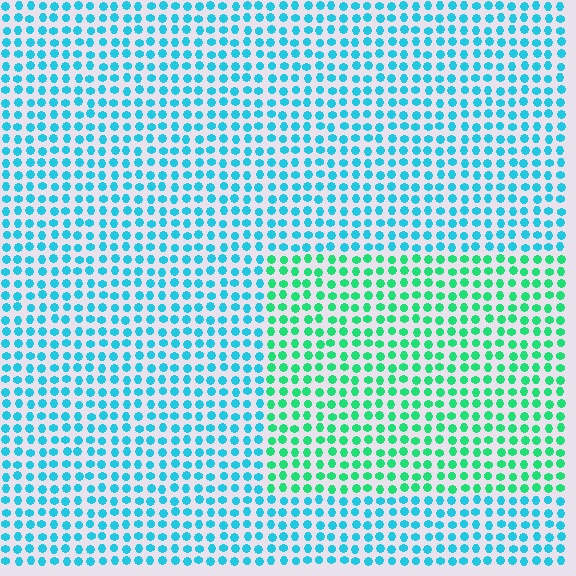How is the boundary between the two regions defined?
The boundary is defined purely by a slight shift in hue (about 40 degrees). Spacing, size, and orientation are identical on both sides.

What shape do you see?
I see a rectangle.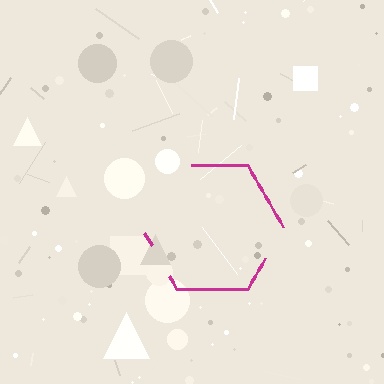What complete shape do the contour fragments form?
The contour fragments form a hexagon.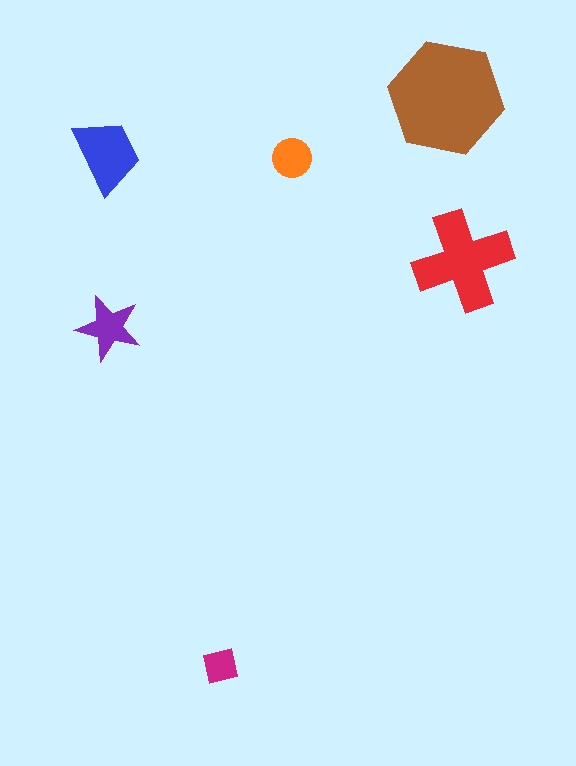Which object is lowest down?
The magenta square is bottommost.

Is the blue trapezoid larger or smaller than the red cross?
Smaller.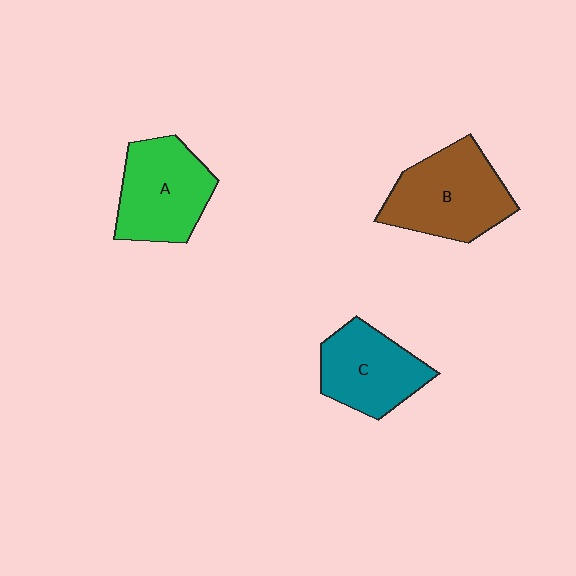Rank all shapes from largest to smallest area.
From largest to smallest: B (brown), A (green), C (teal).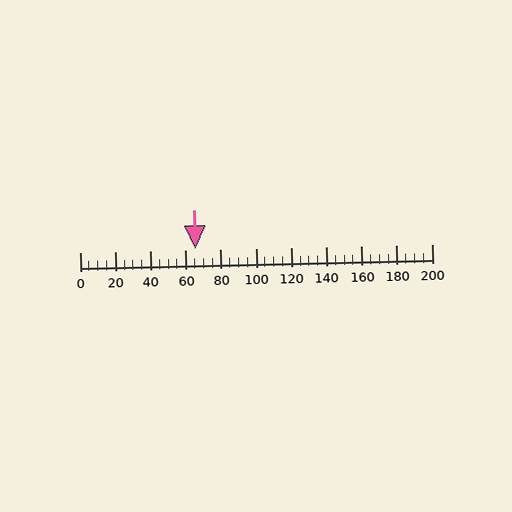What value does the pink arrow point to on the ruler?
The pink arrow points to approximately 66.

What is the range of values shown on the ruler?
The ruler shows values from 0 to 200.